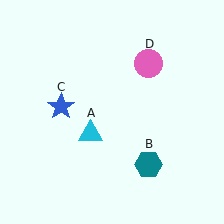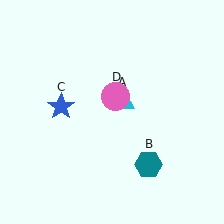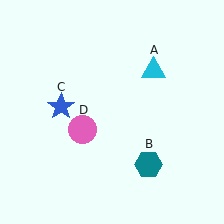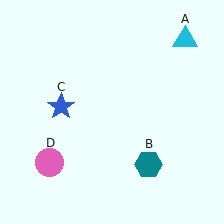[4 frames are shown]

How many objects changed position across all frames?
2 objects changed position: cyan triangle (object A), pink circle (object D).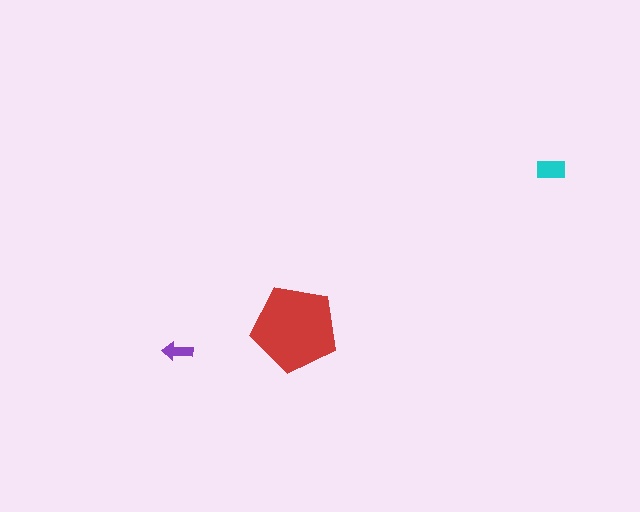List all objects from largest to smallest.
The red pentagon, the cyan rectangle, the purple arrow.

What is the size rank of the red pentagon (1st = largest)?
1st.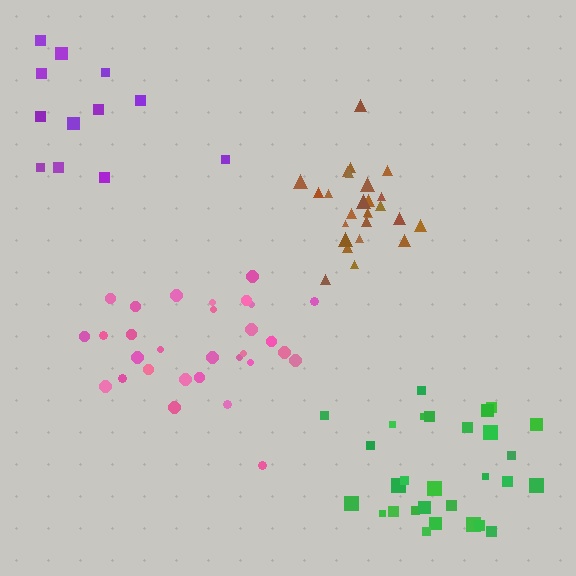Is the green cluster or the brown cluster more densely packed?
Brown.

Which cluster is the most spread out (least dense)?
Purple.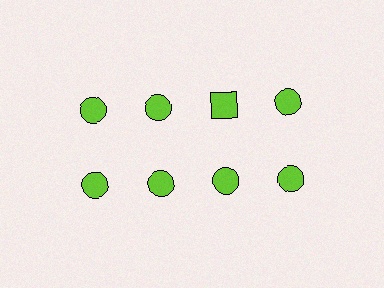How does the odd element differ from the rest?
It has a different shape: square instead of circle.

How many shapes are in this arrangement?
There are 8 shapes arranged in a grid pattern.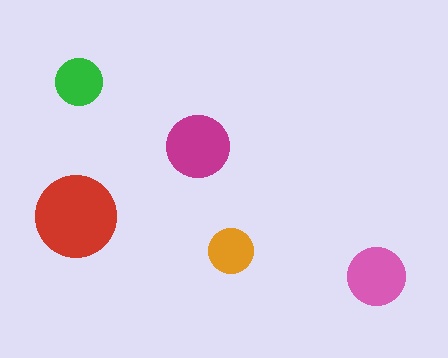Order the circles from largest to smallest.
the red one, the magenta one, the pink one, the green one, the orange one.